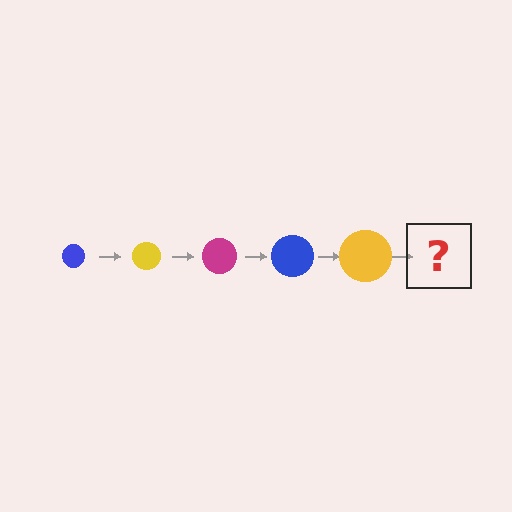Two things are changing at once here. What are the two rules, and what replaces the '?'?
The two rules are that the circle grows larger each step and the color cycles through blue, yellow, and magenta. The '?' should be a magenta circle, larger than the previous one.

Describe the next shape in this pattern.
It should be a magenta circle, larger than the previous one.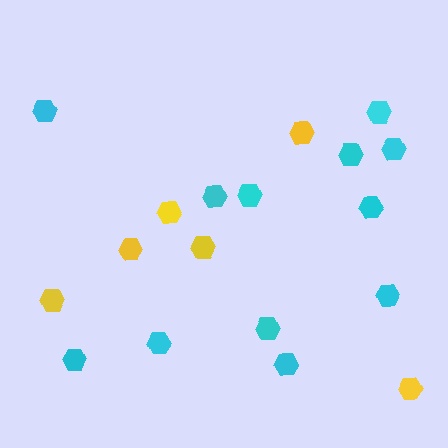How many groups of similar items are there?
There are 2 groups: one group of yellow hexagons (6) and one group of cyan hexagons (12).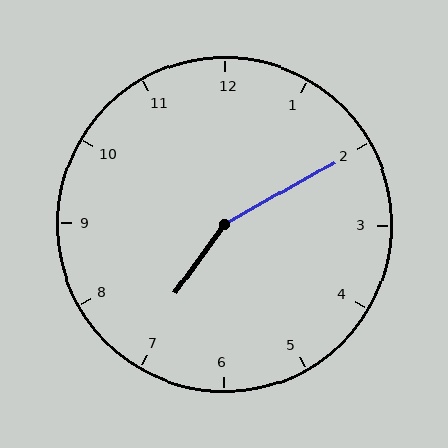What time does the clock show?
7:10.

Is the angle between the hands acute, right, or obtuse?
It is obtuse.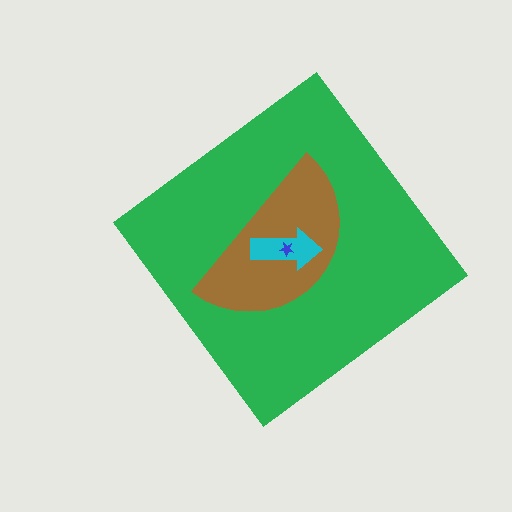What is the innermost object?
The blue star.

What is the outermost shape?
The green diamond.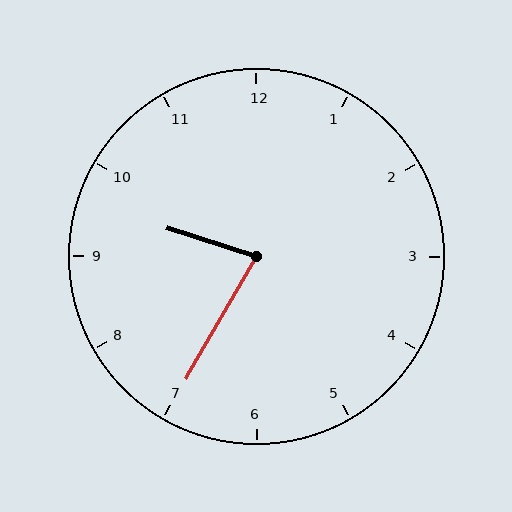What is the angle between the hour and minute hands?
Approximately 78 degrees.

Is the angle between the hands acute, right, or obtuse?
It is acute.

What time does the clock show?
9:35.